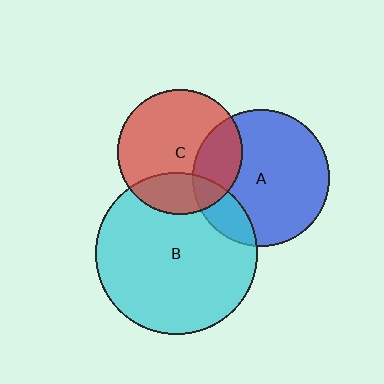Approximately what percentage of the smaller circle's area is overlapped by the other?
Approximately 25%.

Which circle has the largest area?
Circle B (cyan).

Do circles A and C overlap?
Yes.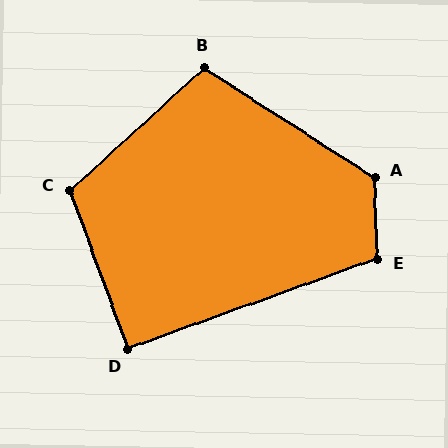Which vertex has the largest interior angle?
A, at approximately 125 degrees.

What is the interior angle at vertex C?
Approximately 112 degrees (obtuse).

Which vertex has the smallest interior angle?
D, at approximately 90 degrees.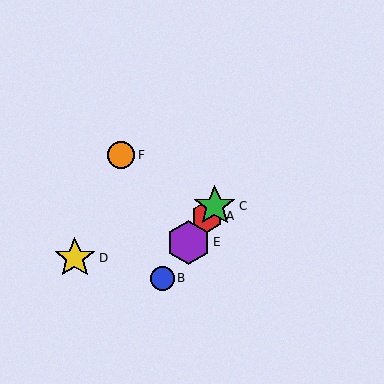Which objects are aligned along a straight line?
Objects A, B, C, E are aligned along a straight line.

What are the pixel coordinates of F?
Object F is at (121, 155).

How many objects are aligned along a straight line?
4 objects (A, B, C, E) are aligned along a straight line.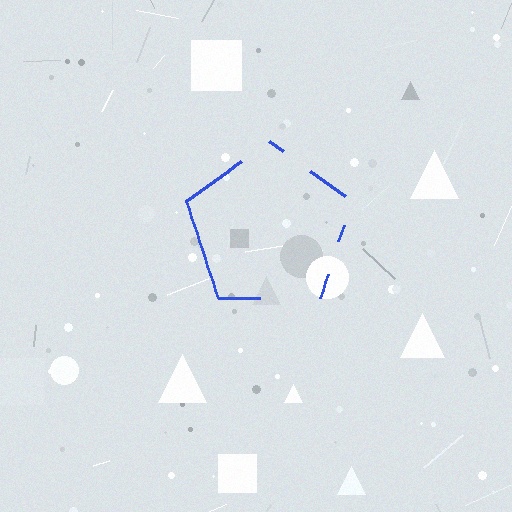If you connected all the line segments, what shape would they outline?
They would outline a pentagon.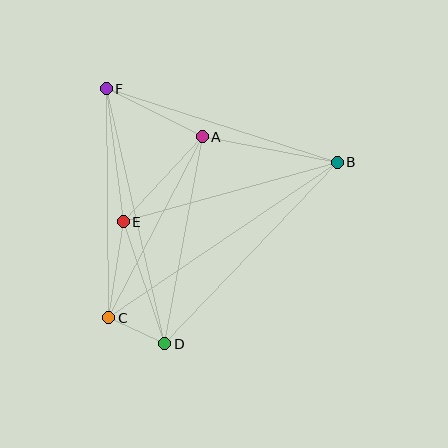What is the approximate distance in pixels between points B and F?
The distance between B and F is approximately 242 pixels.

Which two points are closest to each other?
Points C and D are closest to each other.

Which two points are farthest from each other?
Points B and C are farthest from each other.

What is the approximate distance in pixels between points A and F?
The distance between A and F is approximately 107 pixels.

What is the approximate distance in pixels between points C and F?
The distance between C and F is approximately 229 pixels.